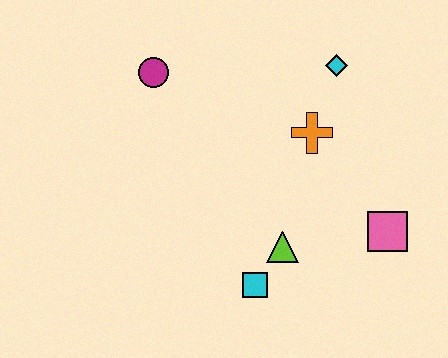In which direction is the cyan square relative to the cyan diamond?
The cyan square is below the cyan diamond.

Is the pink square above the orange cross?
No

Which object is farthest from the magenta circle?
The pink square is farthest from the magenta circle.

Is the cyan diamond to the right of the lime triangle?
Yes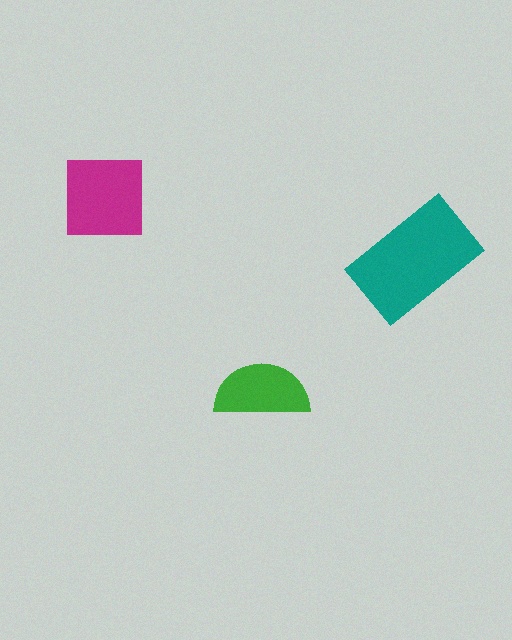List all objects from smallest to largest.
The green semicircle, the magenta square, the teal rectangle.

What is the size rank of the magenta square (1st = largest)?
2nd.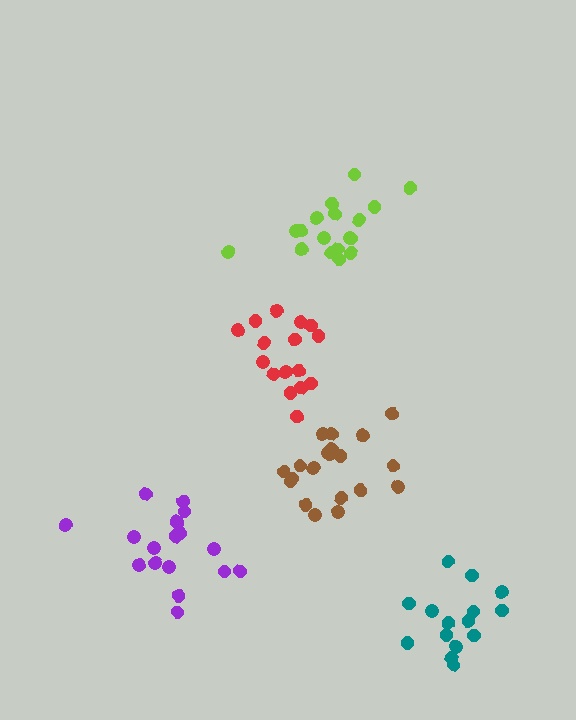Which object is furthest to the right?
The teal cluster is rightmost.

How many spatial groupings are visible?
There are 5 spatial groupings.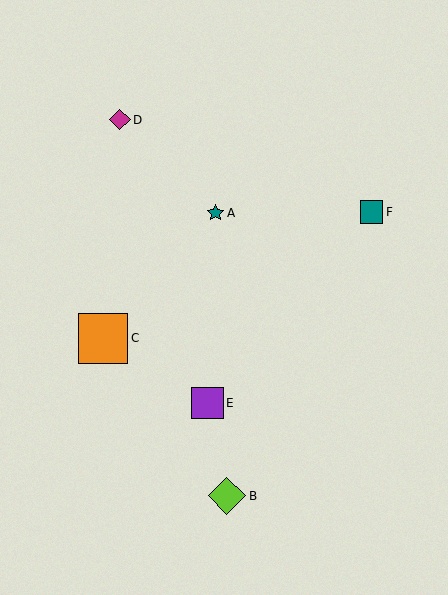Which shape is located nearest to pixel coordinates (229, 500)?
The lime diamond (labeled B) at (227, 496) is nearest to that location.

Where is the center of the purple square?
The center of the purple square is at (207, 403).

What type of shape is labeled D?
Shape D is a magenta diamond.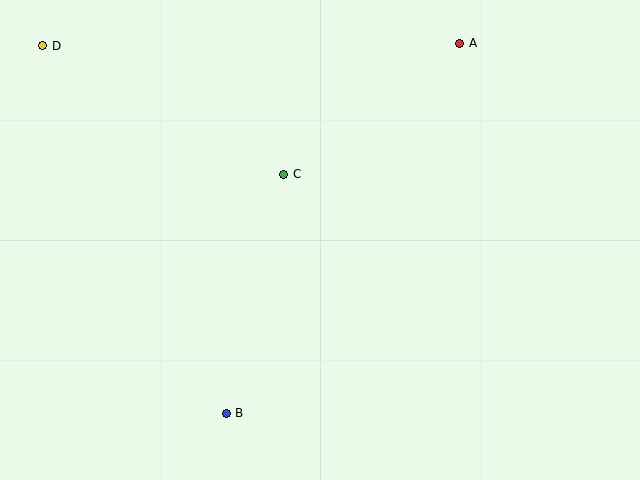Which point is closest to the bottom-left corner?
Point B is closest to the bottom-left corner.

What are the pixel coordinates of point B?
Point B is at (226, 413).